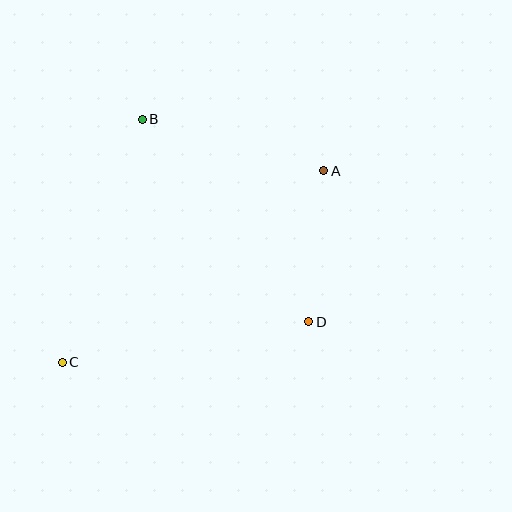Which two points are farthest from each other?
Points A and C are farthest from each other.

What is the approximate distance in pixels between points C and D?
The distance between C and D is approximately 250 pixels.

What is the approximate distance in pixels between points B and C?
The distance between B and C is approximately 255 pixels.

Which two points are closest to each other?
Points A and D are closest to each other.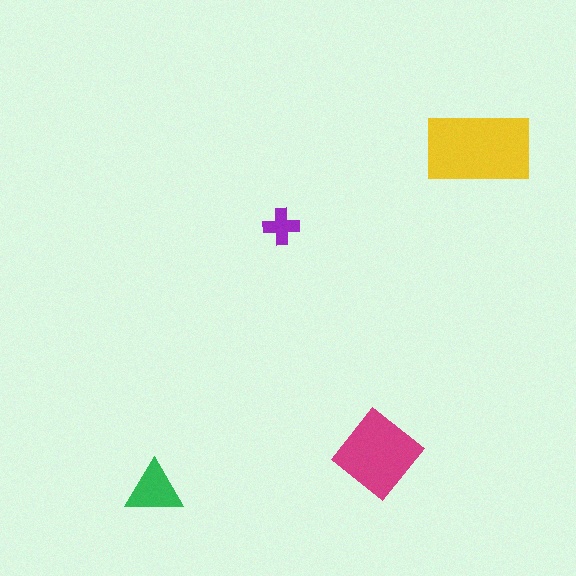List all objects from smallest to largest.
The purple cross, the green triangle, the magenta diamond, the yellow rectangle.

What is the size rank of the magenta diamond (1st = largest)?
2nd.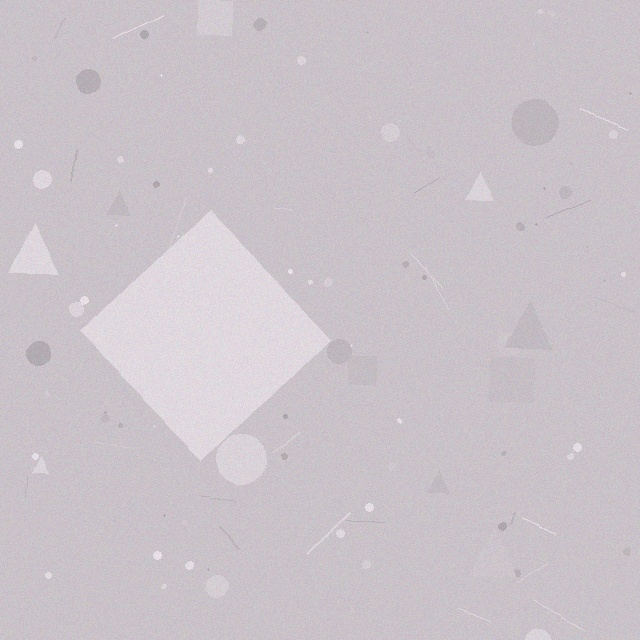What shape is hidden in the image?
A diamond is hidden in the image.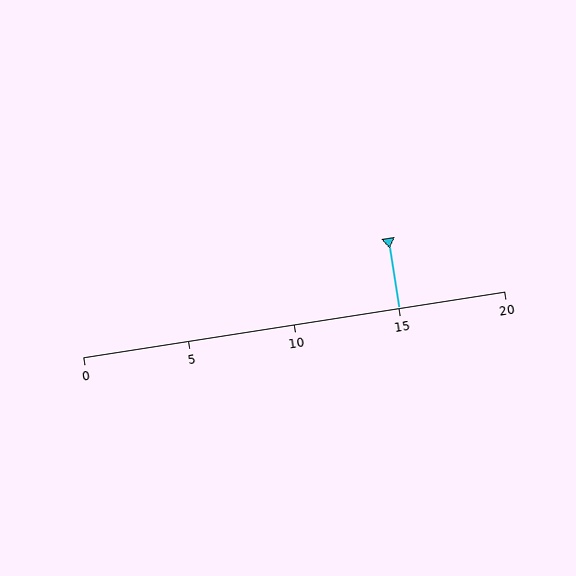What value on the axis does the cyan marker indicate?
The marker indicates approximately 15.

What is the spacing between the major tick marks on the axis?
The major ticks are spaced 5 apart.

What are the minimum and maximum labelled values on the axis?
The axis runs from 0 to 20.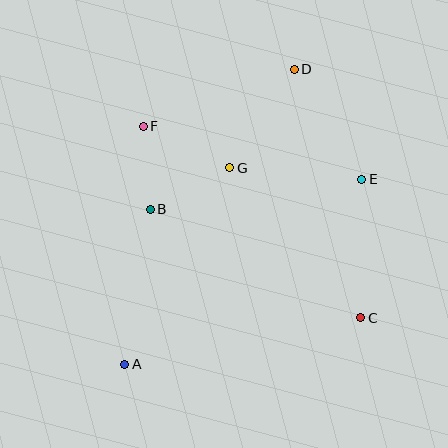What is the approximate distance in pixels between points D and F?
The distance between D and F is approximately 161 pixels.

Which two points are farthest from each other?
Points A and D are farthest from each other.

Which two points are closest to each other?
Points B and F are closest to each other.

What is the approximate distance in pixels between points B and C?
The distance between B and C is approximately 237 pixels.